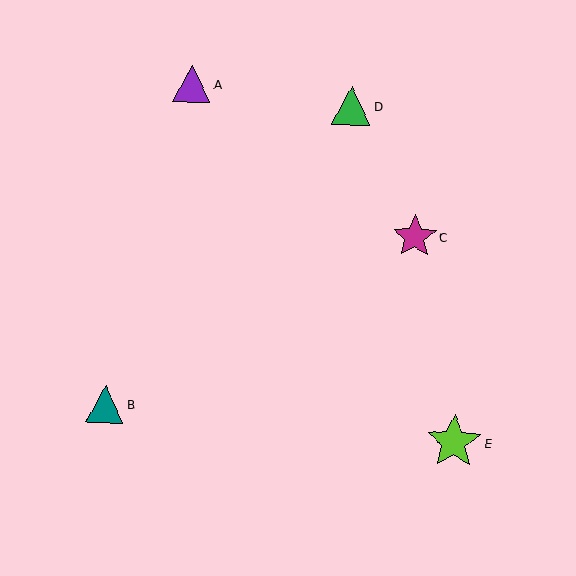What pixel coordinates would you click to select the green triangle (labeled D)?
Click at (351, 106) to select the green triangle D.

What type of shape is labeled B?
Shape B is a teal triangle.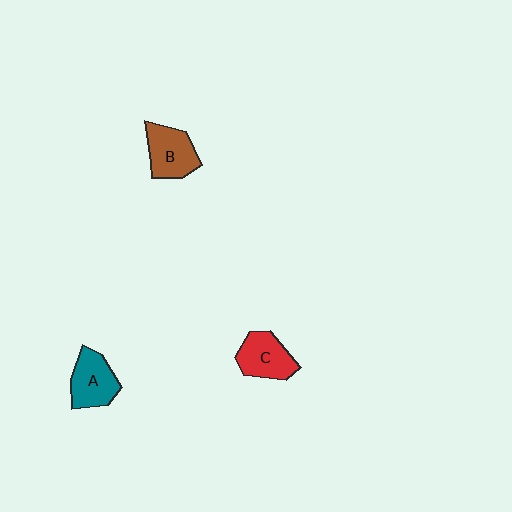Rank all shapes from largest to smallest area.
From largest to smallest: B (brown), A (teal), C (red).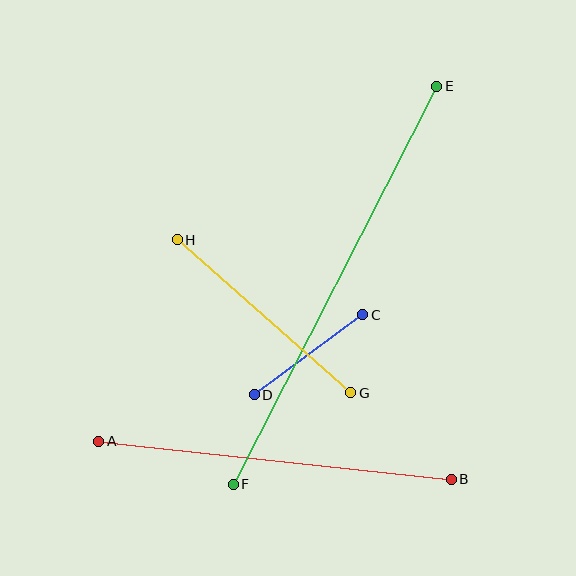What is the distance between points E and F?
The distance is approximately 447 pixels.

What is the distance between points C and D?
The distance is approximately 135 pixels.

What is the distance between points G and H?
The distance is approximately 231 pixels.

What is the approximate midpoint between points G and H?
The midpoint is at approximately (264, 316) pixels.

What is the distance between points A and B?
The distance is approximately 354 pixels.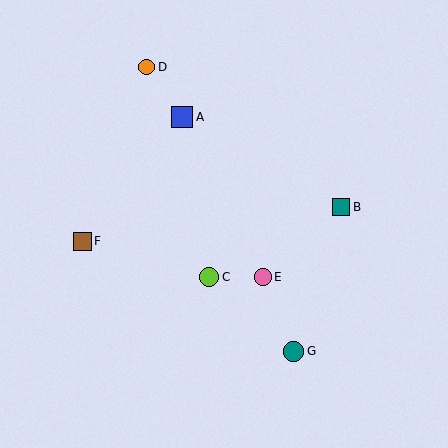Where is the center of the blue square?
The center of the blue square is at (182, 117).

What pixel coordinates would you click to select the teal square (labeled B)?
Click at (341, 207) to select the teal square B.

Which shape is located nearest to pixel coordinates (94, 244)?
The brown square (labeled F) at (83, 241) is nearest to that location.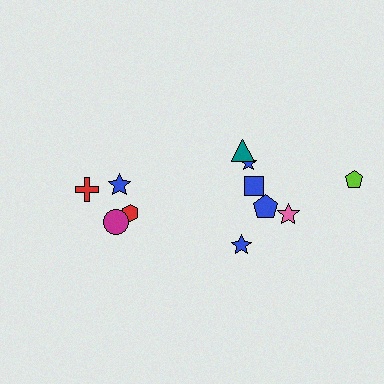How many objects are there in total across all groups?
There are 11 objects.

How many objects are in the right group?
There are 7 objects.